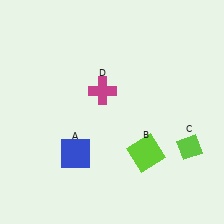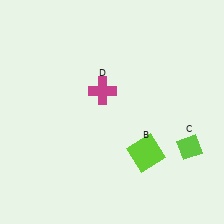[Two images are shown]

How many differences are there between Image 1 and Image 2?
There is 1 difference between the two images.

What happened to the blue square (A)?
The blue square (A) was removed in Image 2. It was in the bottom-left area of Image 1.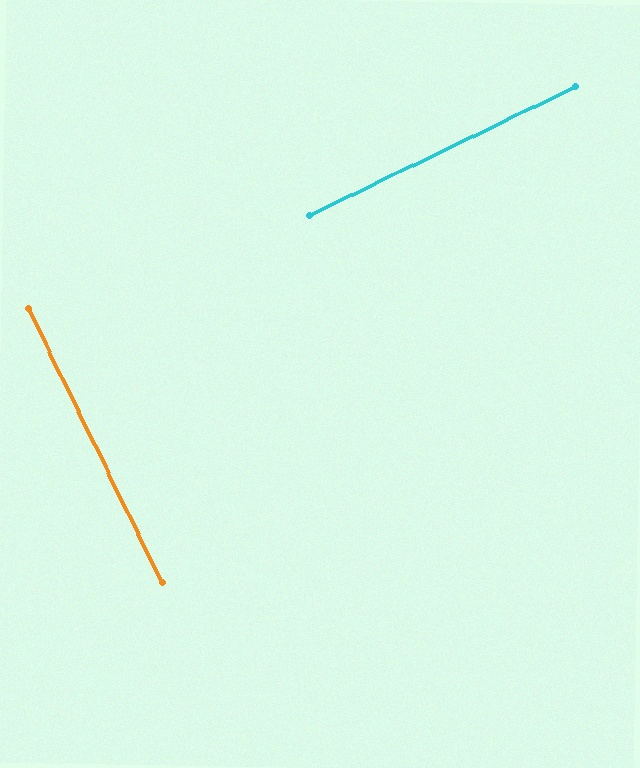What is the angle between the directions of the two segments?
Approximately 90 degrees.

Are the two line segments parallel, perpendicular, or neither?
Perpendicular — they meet at approximately 90°.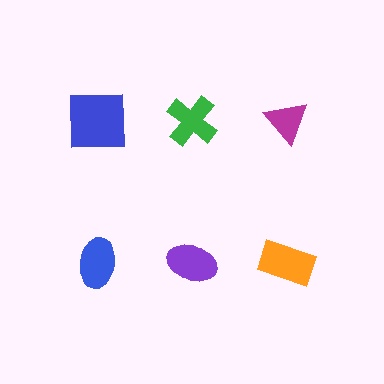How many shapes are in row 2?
3 shapes.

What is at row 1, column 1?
A blue square.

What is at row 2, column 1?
A blue ellipse.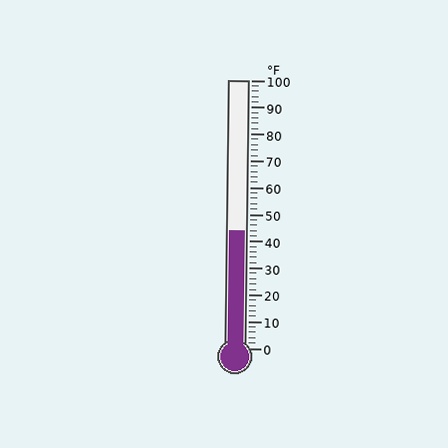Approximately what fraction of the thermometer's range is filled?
The thermometer is filled to approximately 45% of its range.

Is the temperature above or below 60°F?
The temperature is below 60°F.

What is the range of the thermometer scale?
The thermometer scale ranges from 0°F to 100°F.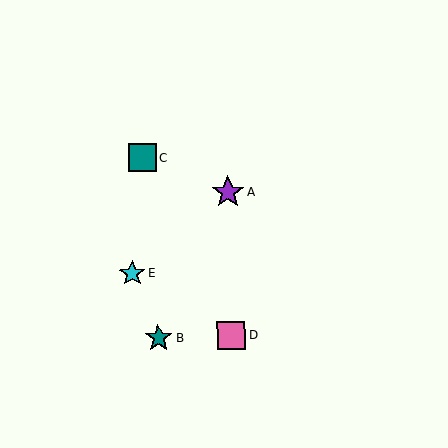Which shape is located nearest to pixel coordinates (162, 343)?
The teal star (labeled B) at (158, 338) is nearest to that location.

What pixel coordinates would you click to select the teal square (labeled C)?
Click at (142, 158) to select the teal square C.